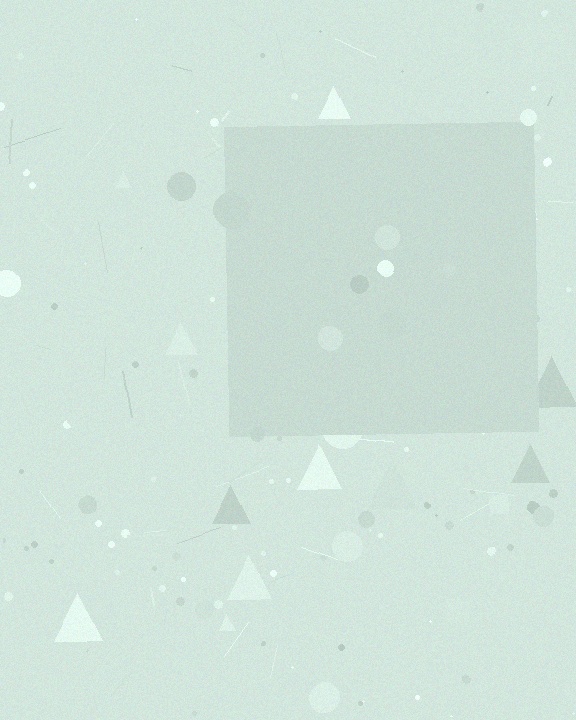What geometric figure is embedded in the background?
A square is embedded in the background.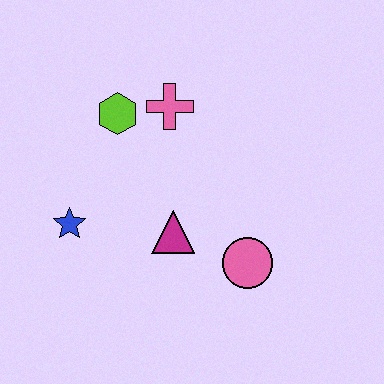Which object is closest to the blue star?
The magenta triangle is closest to the blue star.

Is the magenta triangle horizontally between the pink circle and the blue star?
Yes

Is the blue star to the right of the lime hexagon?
No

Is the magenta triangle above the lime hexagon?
No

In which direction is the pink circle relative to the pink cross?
The pink circle is below the pink cross.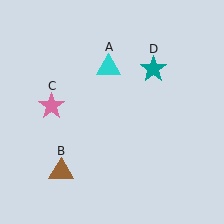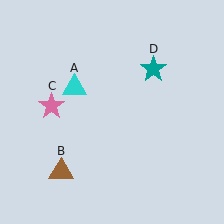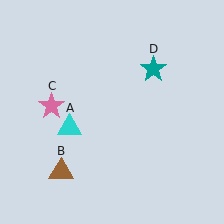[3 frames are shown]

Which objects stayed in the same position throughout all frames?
Brown triangle (object B) and pink star (object C) and teal star (object D) remained stationary.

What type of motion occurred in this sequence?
The cyan triangle (object A) rotated counterclockwise around the center of the scene.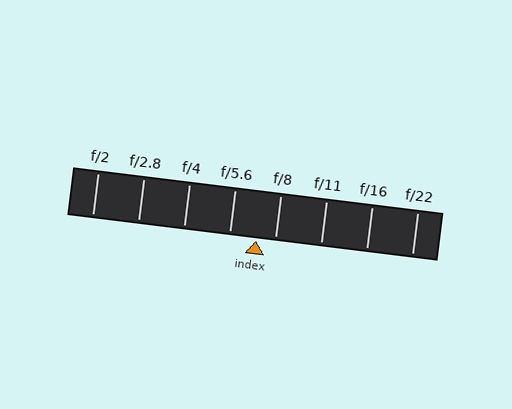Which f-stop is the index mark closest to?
The index mark is closest to f/8.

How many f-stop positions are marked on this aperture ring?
There are 8 f-stop positions marked.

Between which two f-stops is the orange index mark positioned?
The index mark is between f/5.6 and f/8.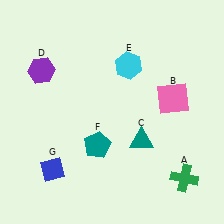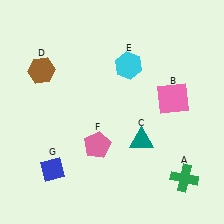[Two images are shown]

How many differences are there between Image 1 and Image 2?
There are 2 differences between the two images.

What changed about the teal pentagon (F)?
In Image 1, F is teal. In Image 2, it changed to pink.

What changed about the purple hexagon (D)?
In Image 1, D is purple. In Image 2, it changed to brown.